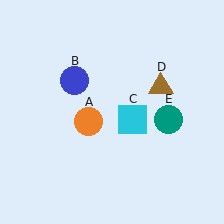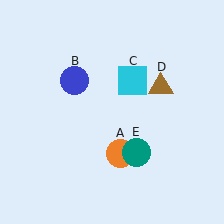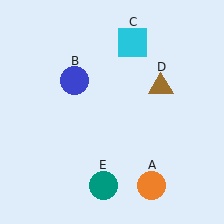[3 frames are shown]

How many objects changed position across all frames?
3 objects changed position: orange circle (object A), cyan square (object C), teal circle (object E).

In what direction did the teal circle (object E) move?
The teal circle (object E) moved down and to the left.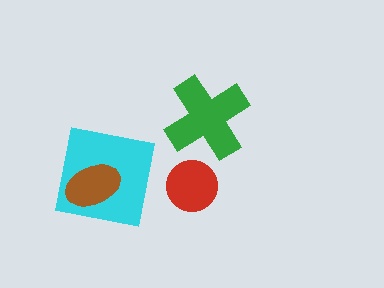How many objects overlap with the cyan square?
1 object overlaps with the cyan square.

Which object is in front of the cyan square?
The brown ellipse is in front of the cyan square.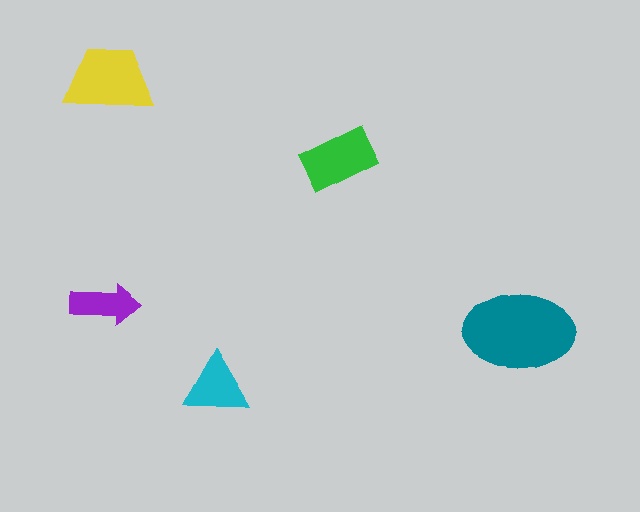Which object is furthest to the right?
The teal ellipse is rightmost.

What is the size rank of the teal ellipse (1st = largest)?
1st.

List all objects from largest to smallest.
The teal ellipse, the yellow trapezoid, the green rectangle, the cyan triangle, the purple arrow.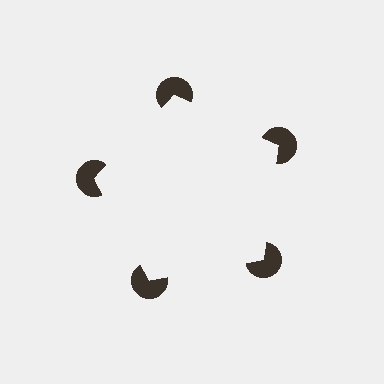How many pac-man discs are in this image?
There are 5 — one at each vertex of the illusory pentagon.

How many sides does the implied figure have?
5 sides.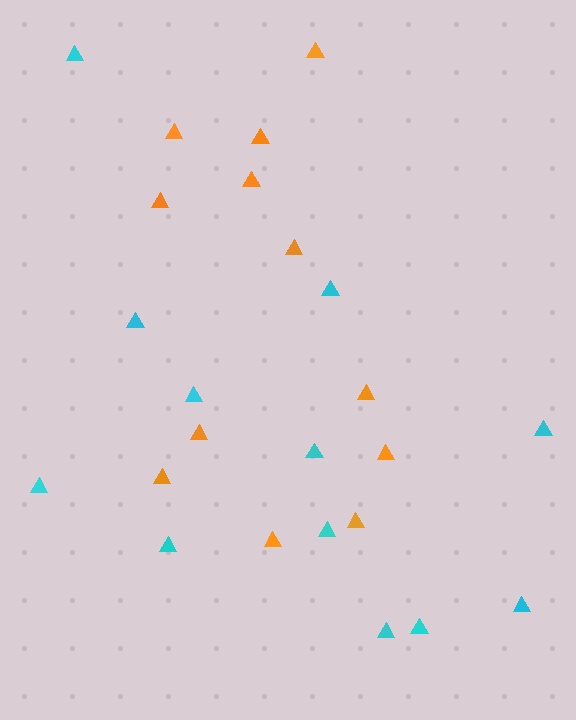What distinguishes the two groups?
There are 2 groups: one group of cyan triangles (12) and one group of orange triangles (12).